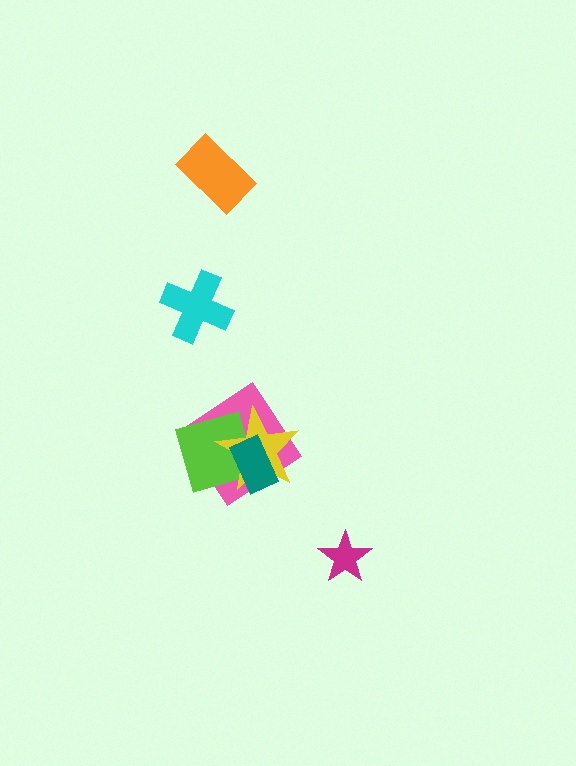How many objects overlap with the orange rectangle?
0 objects overlap with the orange rectangle.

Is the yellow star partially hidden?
Yes, it is partially covered by another shape.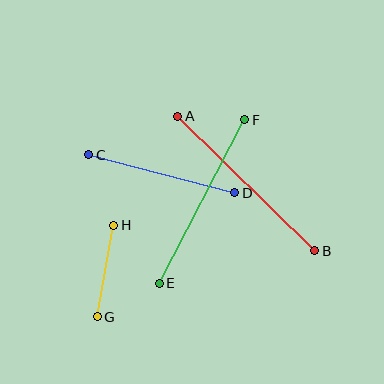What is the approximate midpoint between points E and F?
The midpoint is at approximately (202, 201) pixels.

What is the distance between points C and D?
The distance is approximately 151 pixels.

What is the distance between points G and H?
The distance is approximately 93 pixels.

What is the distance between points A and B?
The distance is approximately 192 pixels.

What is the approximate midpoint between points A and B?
The midpoint is at approximately (246, 183) pixels.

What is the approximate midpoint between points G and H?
The midpoint is at approximately (106, 271) pixels.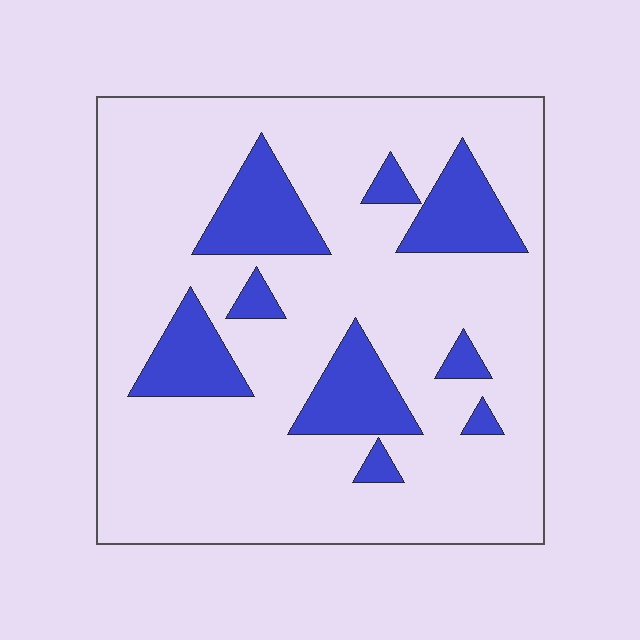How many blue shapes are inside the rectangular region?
9.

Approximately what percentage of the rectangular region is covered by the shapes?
Approximately 20%.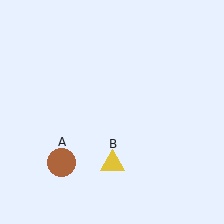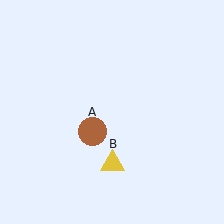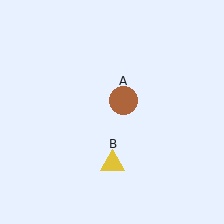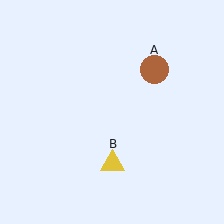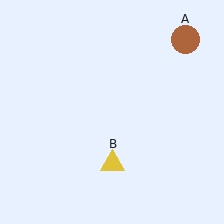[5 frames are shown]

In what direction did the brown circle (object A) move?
The brown circle (object A) moved up and to the right.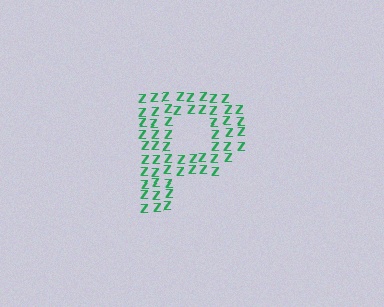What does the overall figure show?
The overall figure shows the letter P.